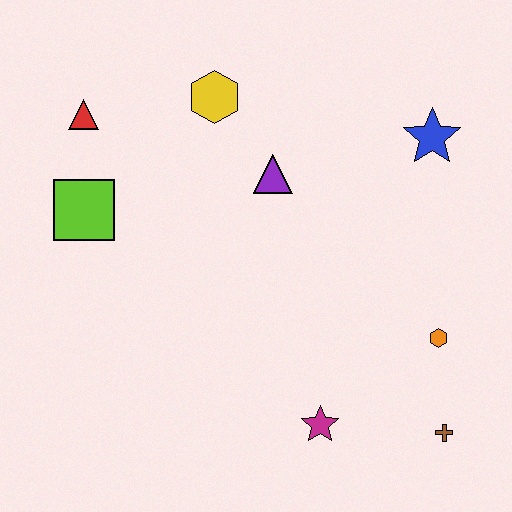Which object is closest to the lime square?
The red triangle is closest to the lime square.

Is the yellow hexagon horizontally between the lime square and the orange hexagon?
Yes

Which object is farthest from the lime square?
The brown cross is farthest from the lime square.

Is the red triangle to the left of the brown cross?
Yes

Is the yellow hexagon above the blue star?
Yes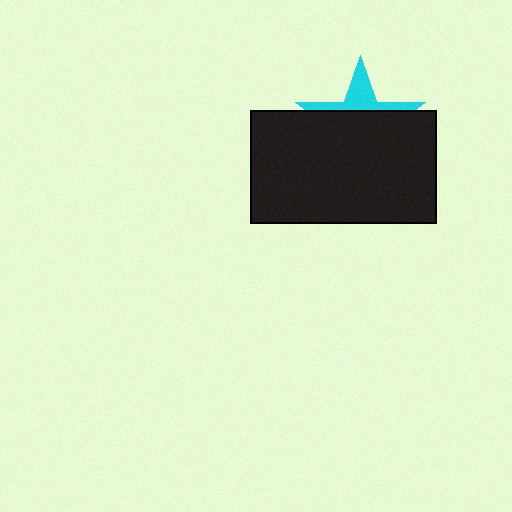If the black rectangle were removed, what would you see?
You would see the complete cyan star.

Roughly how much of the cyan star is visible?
A small part of it is visible (roughly 31%).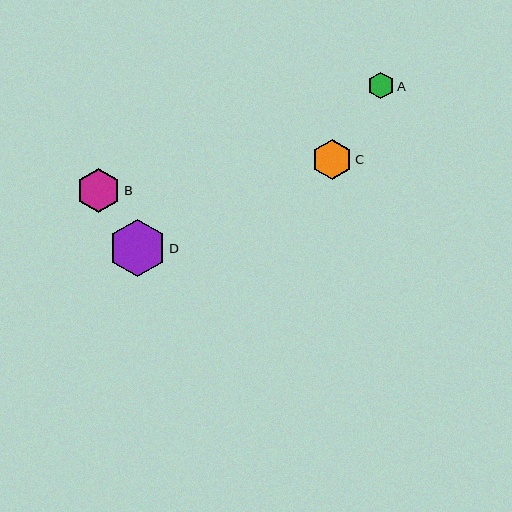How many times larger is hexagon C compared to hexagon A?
Hexagon C is approximately 1.5 times the size of hexagon A.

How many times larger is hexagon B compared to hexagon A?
Hexagon B is approximately 1.7 times the size of hexagon A.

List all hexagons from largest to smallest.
From largest to smallest: D, B, C, A.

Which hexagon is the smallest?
Hexagon A is the smallest with a size of approximately 27 pixels.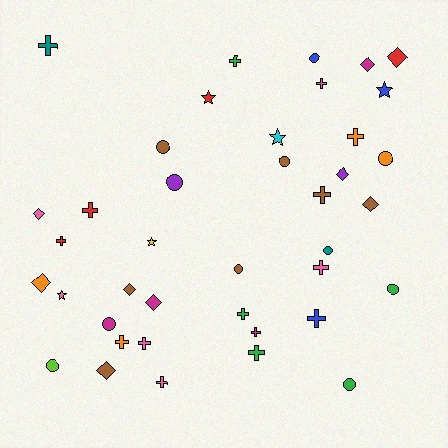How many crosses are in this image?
There are 15 crosses.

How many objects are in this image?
There are 40 objects.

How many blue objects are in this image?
There are 3 blue objects.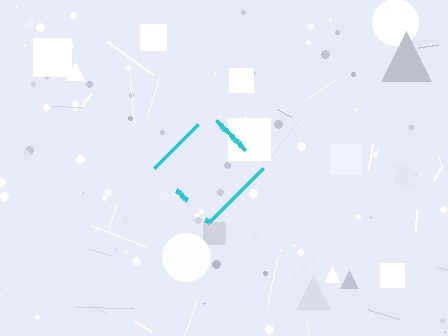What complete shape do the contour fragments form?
The contour fragments form a diamond.